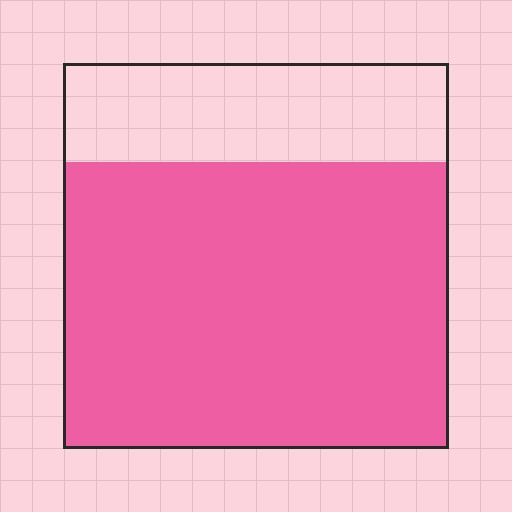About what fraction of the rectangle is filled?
About three quarters (3/4).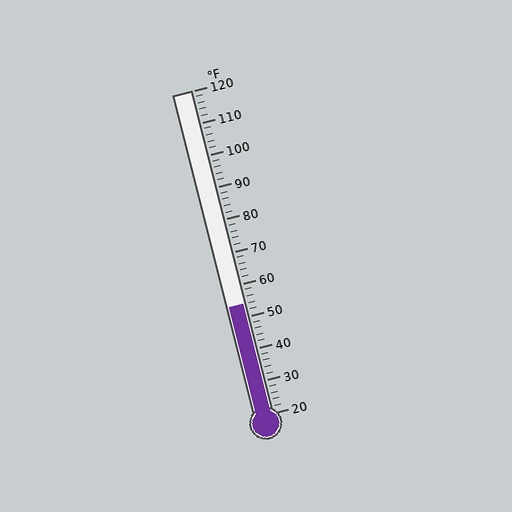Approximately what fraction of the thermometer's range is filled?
The thermometer is filled to approximately 35% of its range.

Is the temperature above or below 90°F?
The temperature is below 90°F.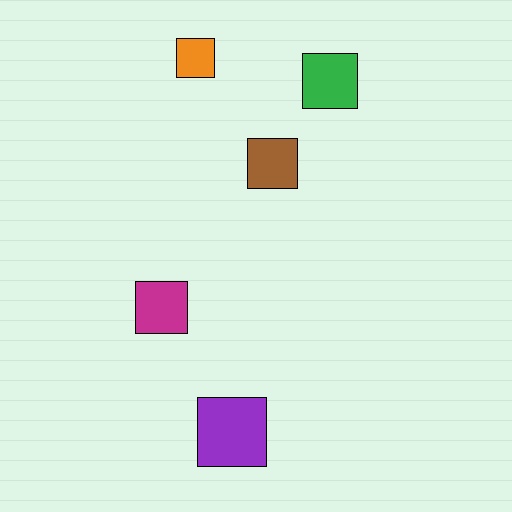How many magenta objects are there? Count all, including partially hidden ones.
There is 1 magenta object.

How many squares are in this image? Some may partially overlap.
There are 5 squares.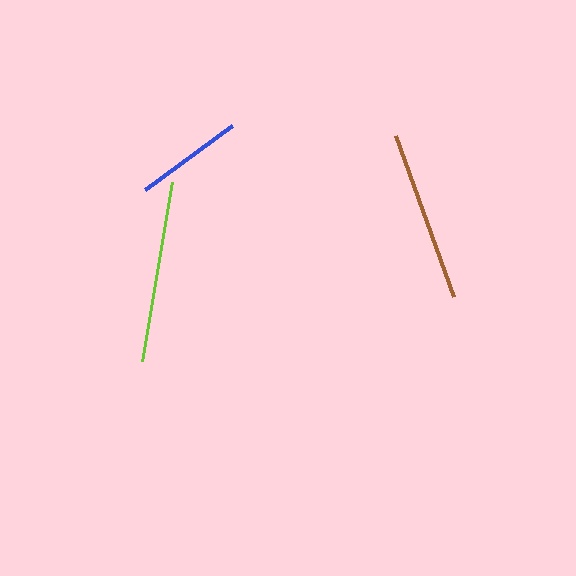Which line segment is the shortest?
The blue line is the shortest at approximately 108 pixels.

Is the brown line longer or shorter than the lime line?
The lime line is longer than the brown line.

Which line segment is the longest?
The lime line is the longest at approximately 182 pixels.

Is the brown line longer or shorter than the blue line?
The brown line is longer than the blue line.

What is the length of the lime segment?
The lime segment is approximately 182 pixels long.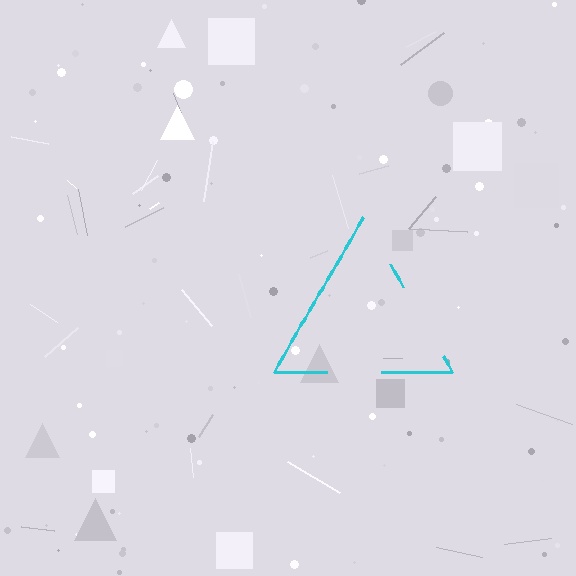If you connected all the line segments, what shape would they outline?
They would outline a triangle.